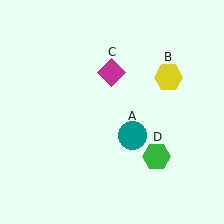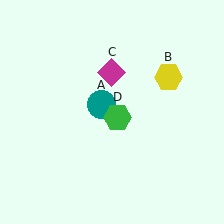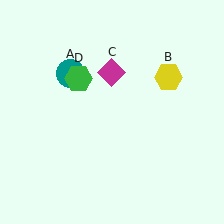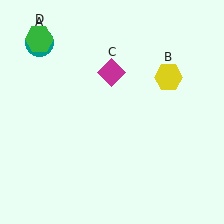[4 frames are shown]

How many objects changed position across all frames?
2 objects changed position: teal circle (object A), green hexagon (object D).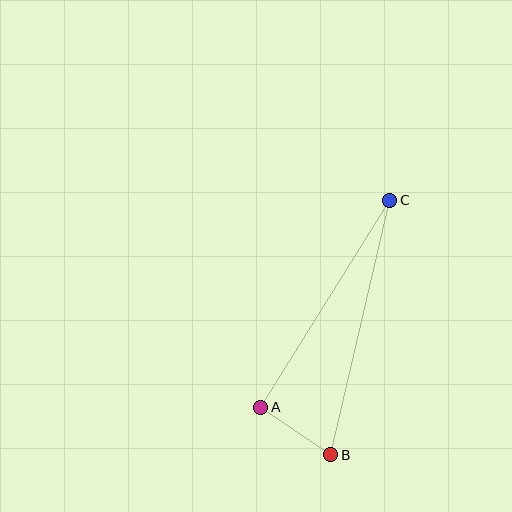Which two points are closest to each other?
Points A and B are closest to each other.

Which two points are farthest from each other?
Points B and C are farthest from each other.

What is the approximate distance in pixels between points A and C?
The distance between A and C is approximately 244 pixels.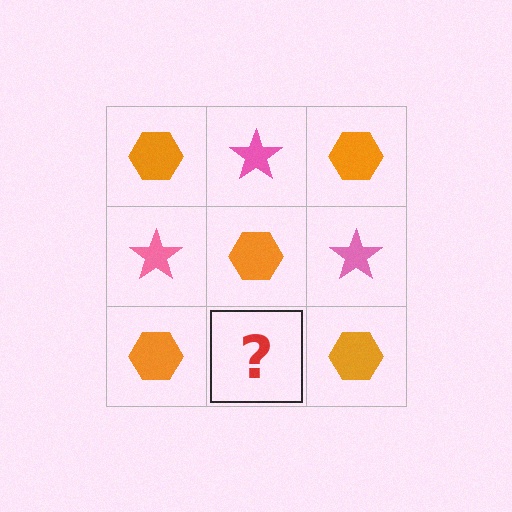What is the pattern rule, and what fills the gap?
The rule is that it alternates orange hexagon and pink star in a checkerboard pattern. The gap should be filled with a pink star.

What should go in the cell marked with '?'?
The missing cell should contain a pink star.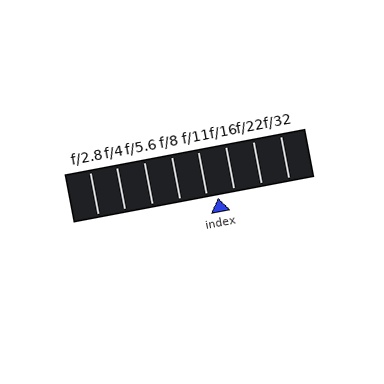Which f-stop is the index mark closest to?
The index mark is closest to f/11.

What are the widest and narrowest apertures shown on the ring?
The widest aperture shown is f/2.8 and the narrowest is f/32.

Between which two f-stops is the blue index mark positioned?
The index mark is between f/11 and f/16.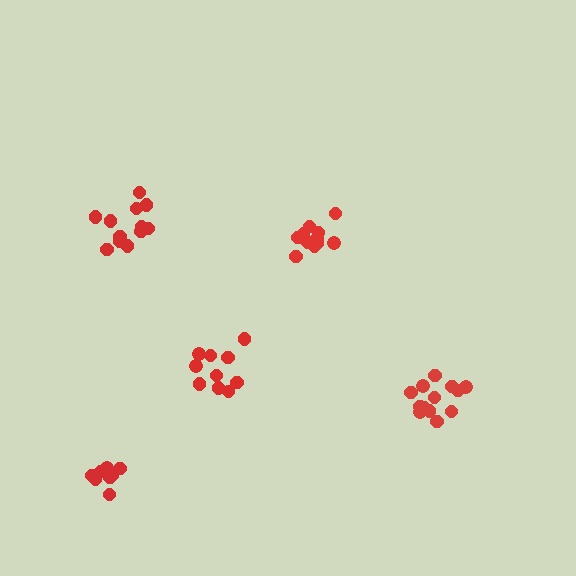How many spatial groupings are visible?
There are 5 spatial groupings.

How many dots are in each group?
Group 1: 13 dots, Group 2: 8 dots, Group 3: 12 dots, Group 4: 10 dots, Group 5: 11 dots (54 total).